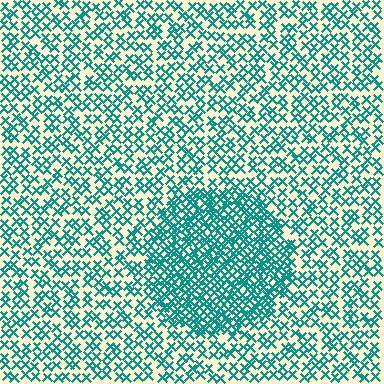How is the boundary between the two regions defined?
The boundary is defined by a change in element density (approximately 2.0x ratio). All elements are the same color, size, and shape.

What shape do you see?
I see a circle.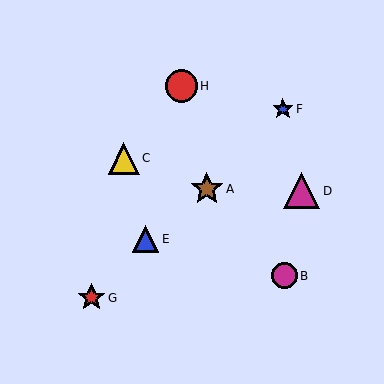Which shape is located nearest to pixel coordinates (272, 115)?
The blue star (labeled F) at (283, 109) is nearest to that location.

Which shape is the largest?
The magenta triangle (labeled D) is the largest.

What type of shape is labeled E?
Shape E is a blue triangle.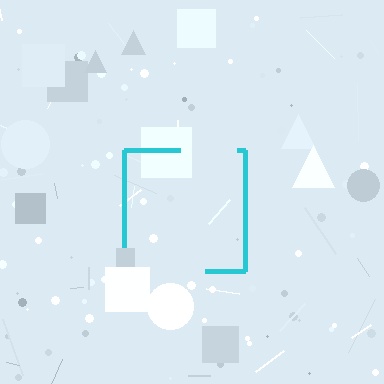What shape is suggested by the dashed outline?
The dashed outline suggests a square.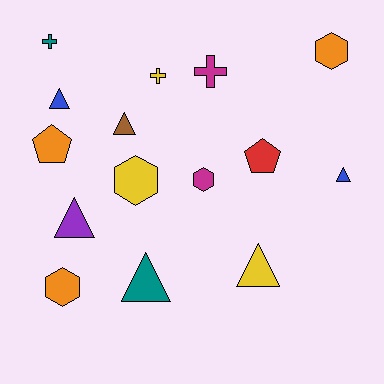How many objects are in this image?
There are 15 objects.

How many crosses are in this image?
There are 3 crosses.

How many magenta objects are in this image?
There are 2 magenta objects.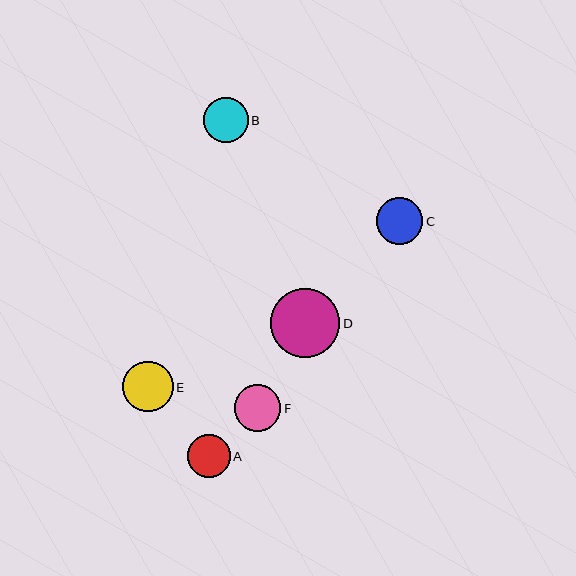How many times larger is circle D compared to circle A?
Circle D is approximately 1.6 times the size of circle A.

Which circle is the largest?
Circle D is the largest with a size of approximately 69 pixels.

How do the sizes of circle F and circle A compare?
Circle F and circle A are approximately the same size.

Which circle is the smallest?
Circle A is the smallest with a size of approximately 43 pixels.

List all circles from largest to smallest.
From largest to smallest: D, E, C, F, B, A.